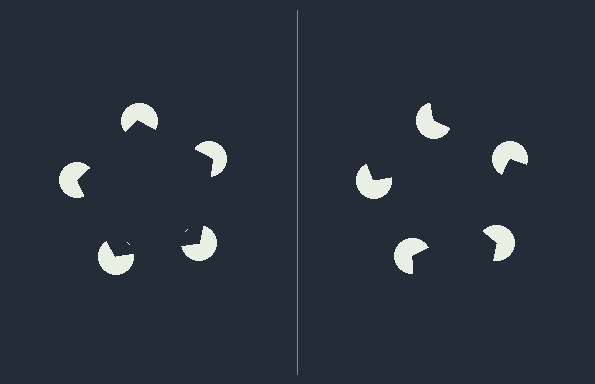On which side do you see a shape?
An illusory pentagon appears on the left side. On the right side the wedge cuts are rotated, so no coherent shape forms.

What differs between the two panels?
The pac-man discs are positioned identically on both sides; only the wedge orientations differ. On the left they align to a pentagon; on the right they are misaligned.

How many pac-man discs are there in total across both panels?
10 — 5 on each side.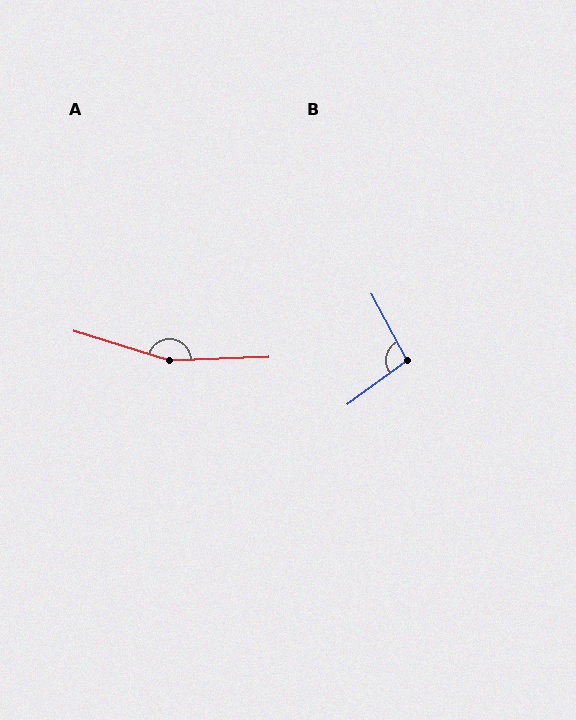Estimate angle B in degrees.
Approximately 99 degrees.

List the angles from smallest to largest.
B (99°), A (161°).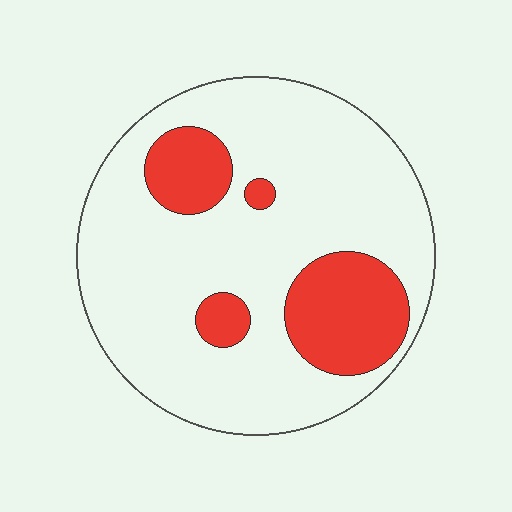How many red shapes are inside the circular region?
4.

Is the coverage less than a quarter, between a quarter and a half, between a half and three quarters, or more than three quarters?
Less than a quarter.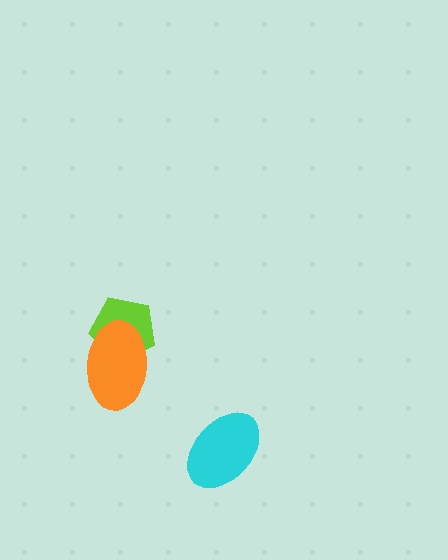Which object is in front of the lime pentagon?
The orange ellipse is in front of the lime pentagon.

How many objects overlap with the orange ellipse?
1 object overlaps with the orange ellipse.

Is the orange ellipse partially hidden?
No, no other shape covers it.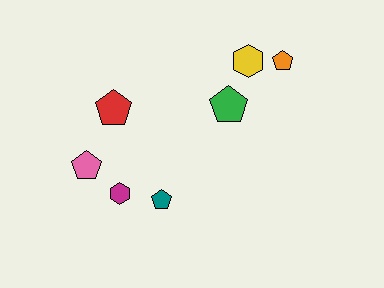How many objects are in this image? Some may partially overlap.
There are 7 objects.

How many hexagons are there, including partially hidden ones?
There are 2 hexagons.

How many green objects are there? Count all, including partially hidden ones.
There is 1 green object.